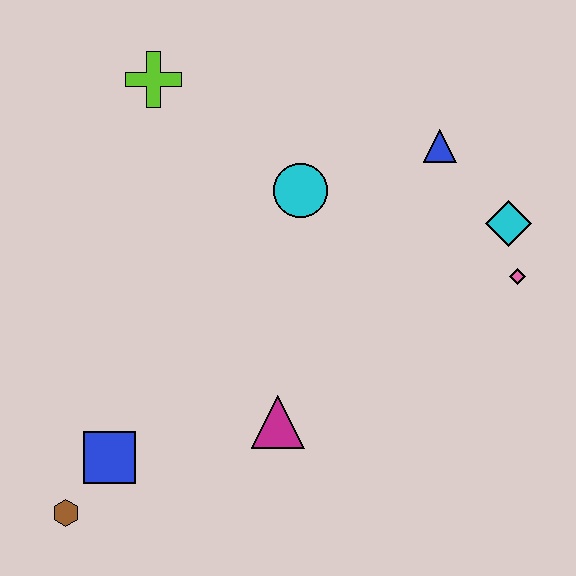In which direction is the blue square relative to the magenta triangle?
The blue square is to the left of the magenta triangle.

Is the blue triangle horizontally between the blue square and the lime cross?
No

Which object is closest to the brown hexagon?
The blue square is closest to the brown hexagon.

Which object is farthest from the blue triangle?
The brown hexagon is farthest from the blue triangle.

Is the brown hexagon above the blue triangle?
No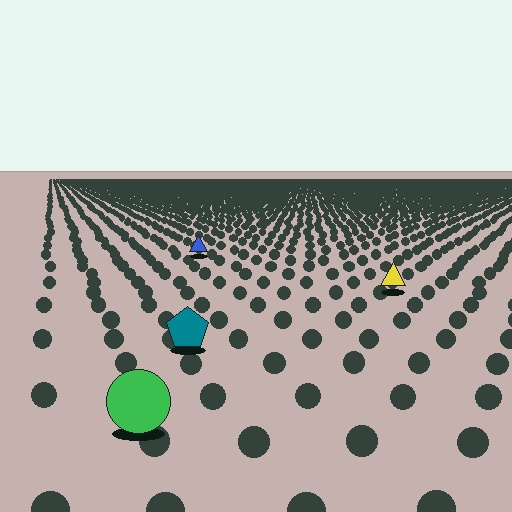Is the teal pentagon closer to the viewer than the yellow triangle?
Yes. The teal pentagon is closer — you can tell from the texture gradient: the ground texture is coarser near it.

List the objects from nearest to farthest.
From nearest to farthest: the green circle, the teal pentagon, the yellow triangle, the blue triangle.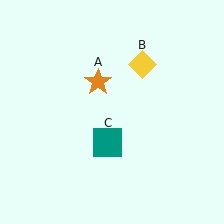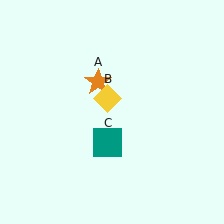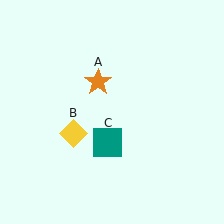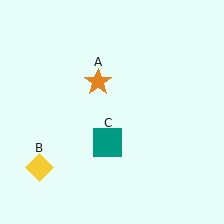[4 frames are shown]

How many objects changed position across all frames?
1 object changed position: yellow diamond (object B).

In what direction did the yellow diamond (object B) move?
The yellow diamond (object B) moved down and to the left.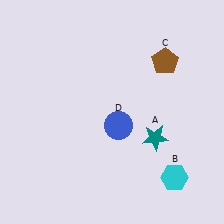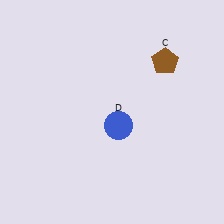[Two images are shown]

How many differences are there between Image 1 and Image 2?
There are 2 differences between the two images.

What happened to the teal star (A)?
The teal star (A) was removed in Image 2. It was in the bottom-right area of Image 1.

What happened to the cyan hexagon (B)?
The cyan hexagon (B) was removed in Image 2. It was in the bottom-right area of Image 1.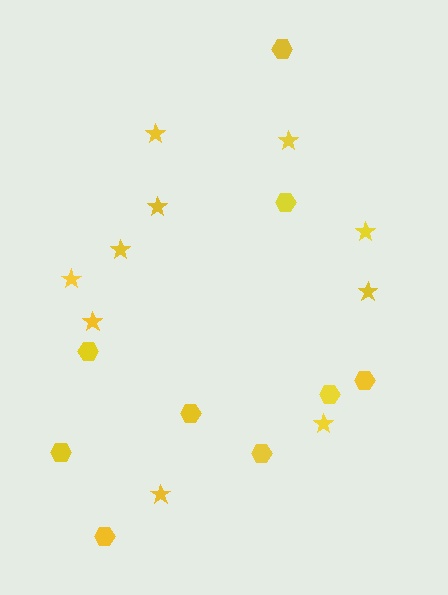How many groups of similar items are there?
There are 2 groups: one group of stars (10) and one group of hexagons (9).